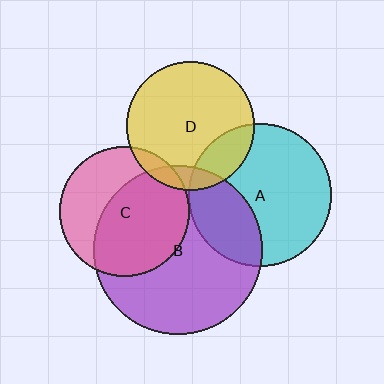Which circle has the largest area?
Circle B (purple).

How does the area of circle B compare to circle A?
Approximately 1.4 times.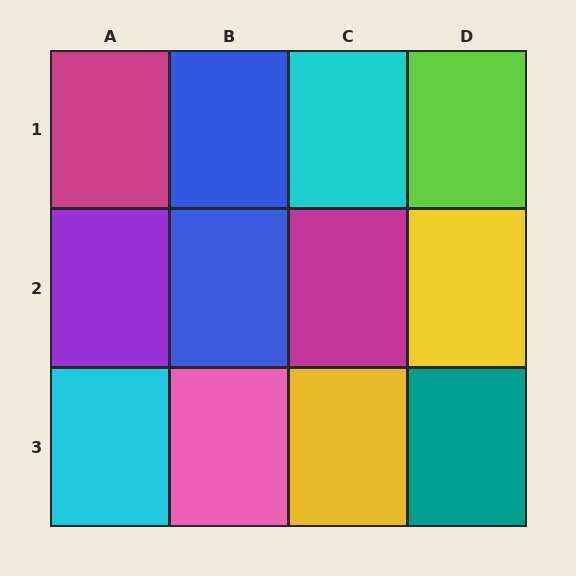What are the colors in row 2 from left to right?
Purple, blue, magenta, yellow.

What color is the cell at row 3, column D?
Teal.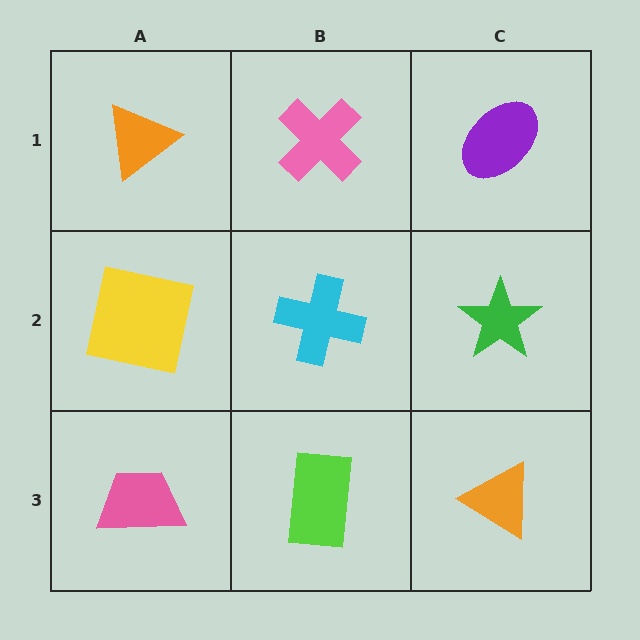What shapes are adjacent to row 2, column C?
A purple ellipse (row 1, column C), an orange triangle (row 3, column C), a cyan cross (row 2, column B).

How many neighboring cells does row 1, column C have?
2.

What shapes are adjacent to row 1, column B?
A cyan cross (row 2, column B), an orange triangle (row 1, column A), a purple ellipse (row 1, column C).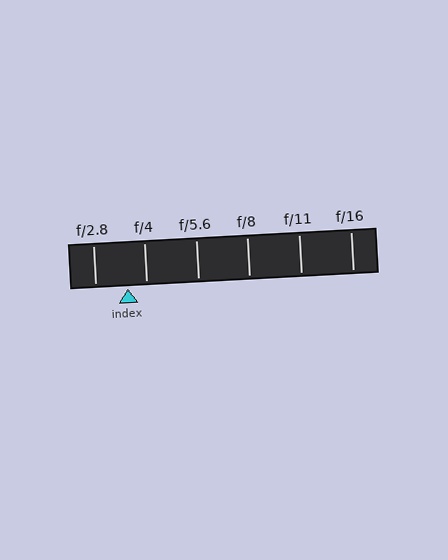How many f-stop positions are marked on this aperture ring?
There are 6 f-stop positions marked.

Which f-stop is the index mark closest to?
The index mark is closest to f/4.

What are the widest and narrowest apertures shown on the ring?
The widest aperture shown is f/2.8 and the narrowest is f/16.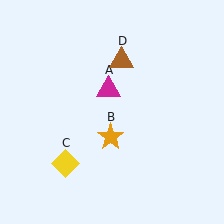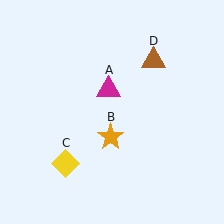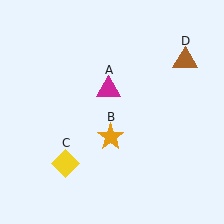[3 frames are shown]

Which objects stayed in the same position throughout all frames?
Magenta triangle (object A) and orange star (object B) and yellow diamond (object C) remained stationary.